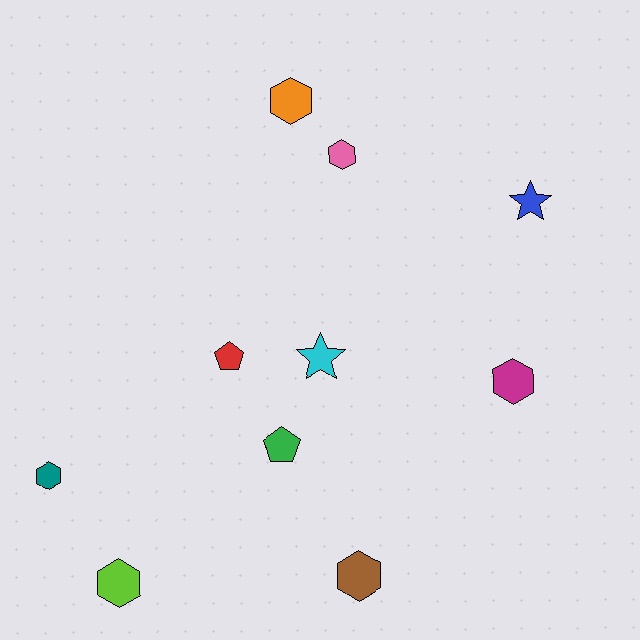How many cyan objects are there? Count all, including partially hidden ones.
There is 1 cyan object.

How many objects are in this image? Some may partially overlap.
There are 10 objects.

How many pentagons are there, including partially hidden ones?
There are 2 pentagons.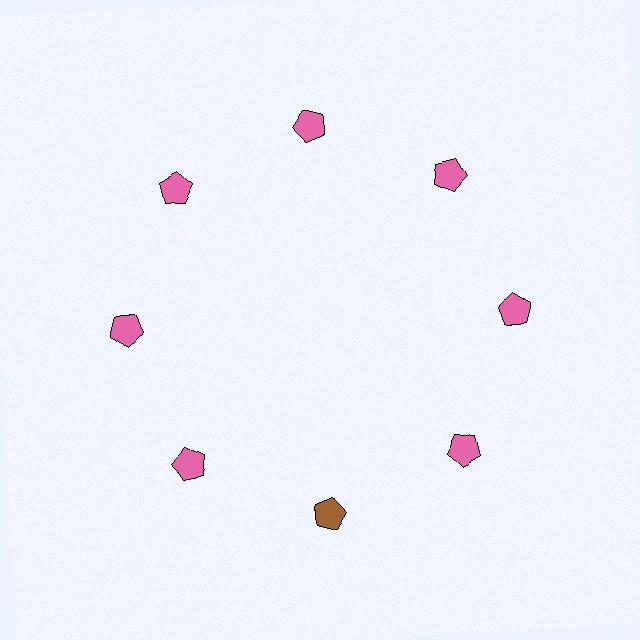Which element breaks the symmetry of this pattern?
The brown pentagon at roughly the 6 o'clock position breaks the symmetry. All other shapes are pink pentagons.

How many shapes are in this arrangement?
There are 8 shapes arranged in a ring pattern.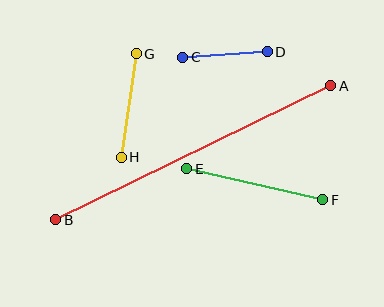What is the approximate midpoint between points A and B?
The midpoint is at approximately (193, 153) pixels.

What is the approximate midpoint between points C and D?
The midpoint is at approximately (225, 55) pixels.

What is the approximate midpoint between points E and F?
The midpoint is at approximately (255, 184) pixels.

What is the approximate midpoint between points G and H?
The midpoint is at approximately (129, 106) pixels.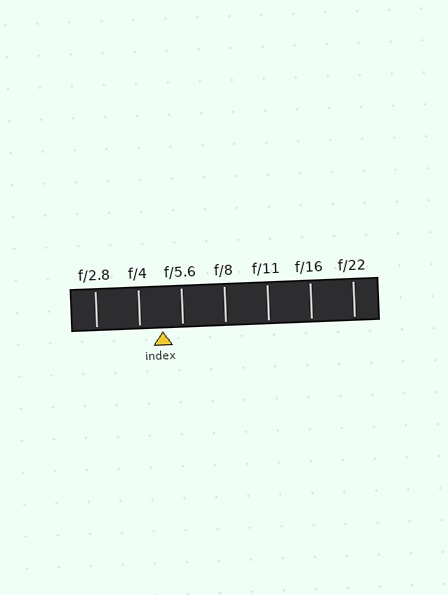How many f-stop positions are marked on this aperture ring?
There are 7 f-stop positions marked.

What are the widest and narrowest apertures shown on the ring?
The widest aperture shown is f/2.8 and the narrowest is f/22.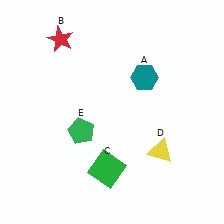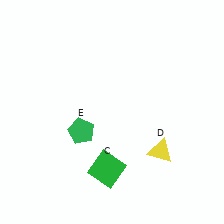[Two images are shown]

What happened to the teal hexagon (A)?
The teal hexagon (A) was removed in Image 2. It was in the top-right area of Image 1.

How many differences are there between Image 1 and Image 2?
There are 2 differences between the two images.